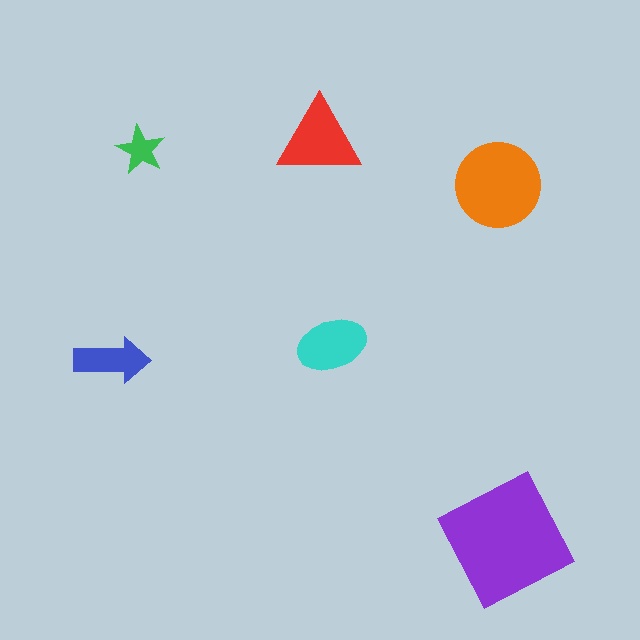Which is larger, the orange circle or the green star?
The orange circle.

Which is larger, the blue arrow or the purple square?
The purple square.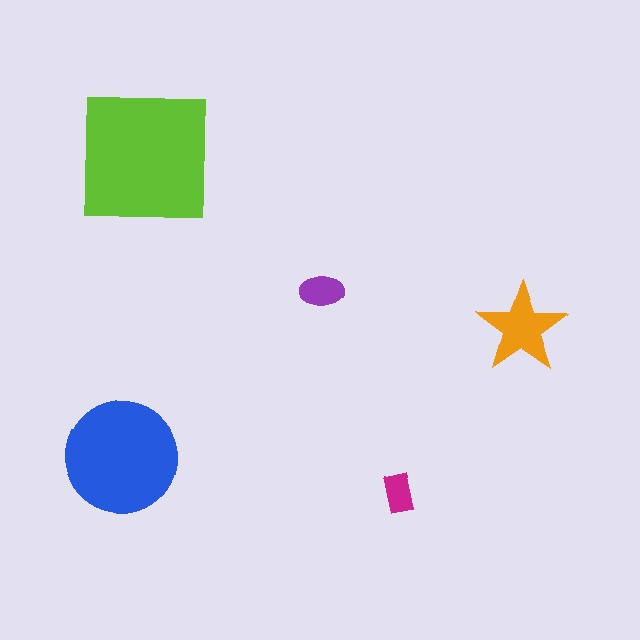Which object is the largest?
The lime square.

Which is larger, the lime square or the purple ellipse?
The lime square.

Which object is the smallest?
The magenta rectangle.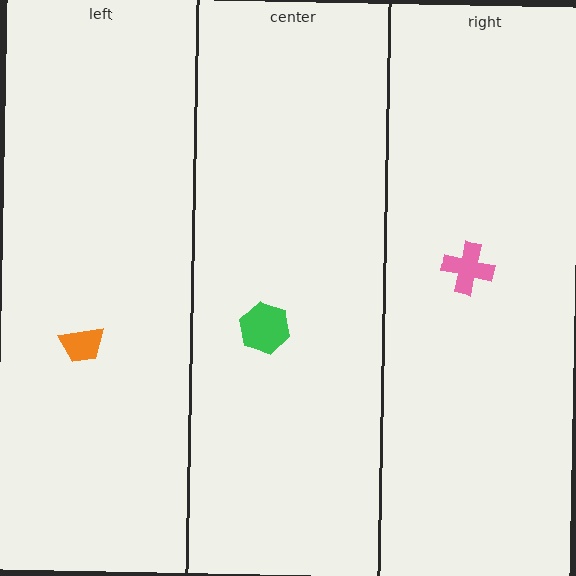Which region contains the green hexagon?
The center region.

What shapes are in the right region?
The pink cross.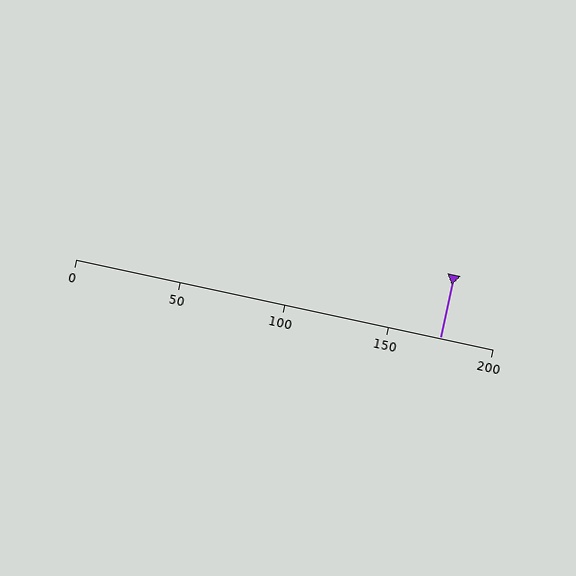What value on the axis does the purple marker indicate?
The marker indicates approximately 175.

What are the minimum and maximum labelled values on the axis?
The axis runs from 0 to 200.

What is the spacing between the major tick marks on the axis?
The major ticks are spaced 50 apart.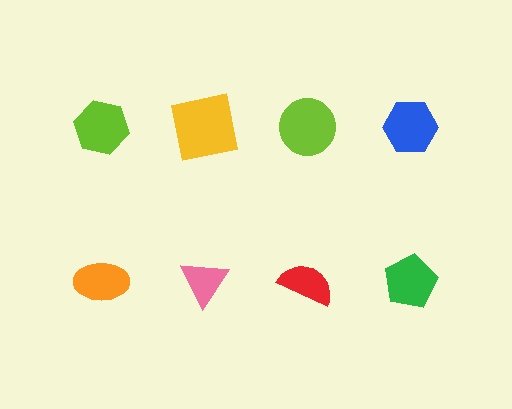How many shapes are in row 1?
4 shapes.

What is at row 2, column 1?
An orange ellipse.